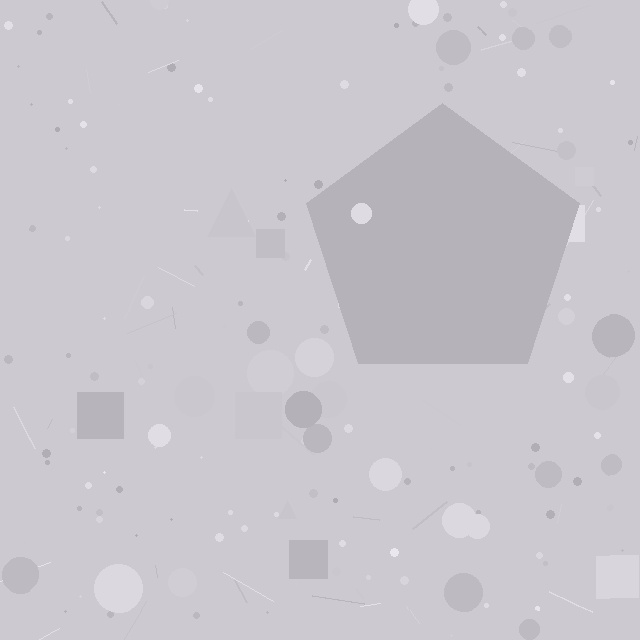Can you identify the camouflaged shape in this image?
The camouflaged shape is a pentagon.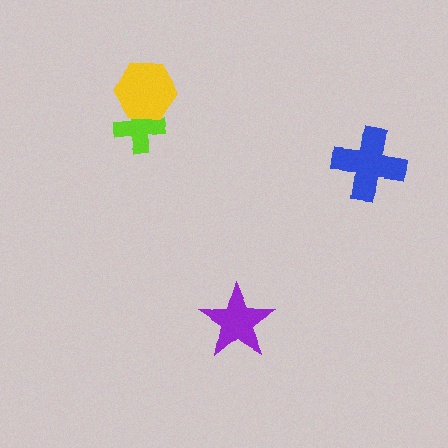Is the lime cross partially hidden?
Yes, it is partially covered by another shape.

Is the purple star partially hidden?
No, no other shape covers it.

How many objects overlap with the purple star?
0 objects overlap with the purple star.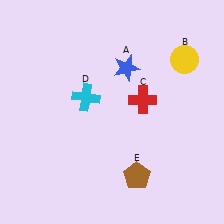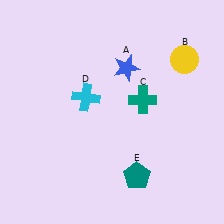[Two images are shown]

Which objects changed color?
C changed from red to teal. E changed from brown to teal.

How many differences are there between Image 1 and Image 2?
There are 2 differences between the two images.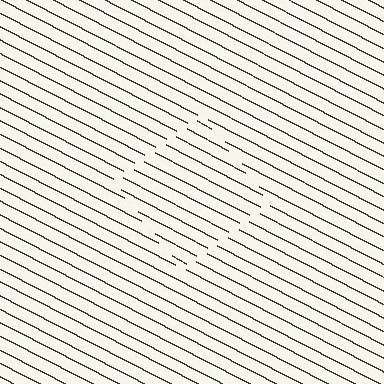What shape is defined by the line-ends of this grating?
An illusory square. The interior of the shape contains the same grating, shifted by half a period — the contour is defined by the phase discontinuity where line-ends from the inner and outer gratings abut.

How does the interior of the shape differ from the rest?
The interior of the shape contains the same grating, shifted by half a period — the contour is defined by the phase discontinuity where line-ends from the inner and outer gratings abut.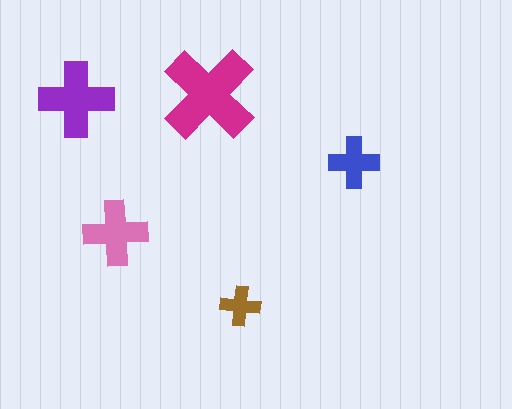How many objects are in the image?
There are 5 objects in the image.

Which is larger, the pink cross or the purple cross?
The purple one.